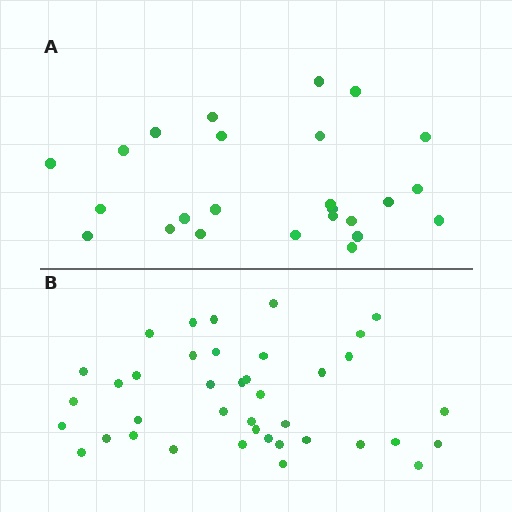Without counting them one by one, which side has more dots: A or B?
Region B (the bottom region) has more dots.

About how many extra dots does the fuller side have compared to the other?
Region B has approximately 15 more dots than region A.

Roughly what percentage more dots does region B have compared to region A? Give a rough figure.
About 55% more.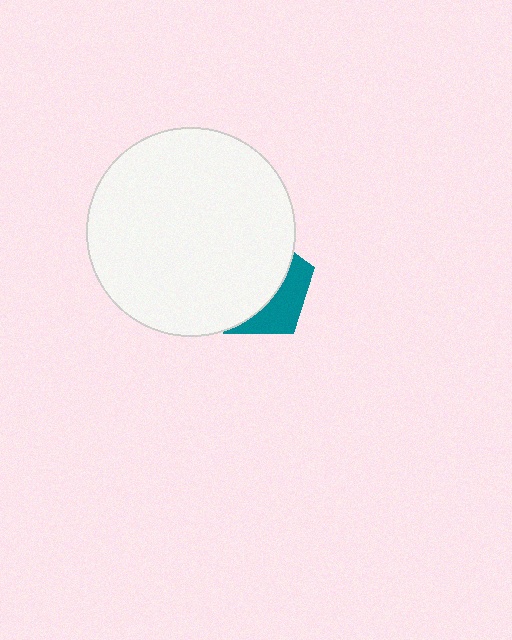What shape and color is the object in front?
The object in front is a white circle.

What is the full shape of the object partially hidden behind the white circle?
The partially hidden object is a teal pentagon.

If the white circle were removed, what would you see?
You would see the complete teal pentagon.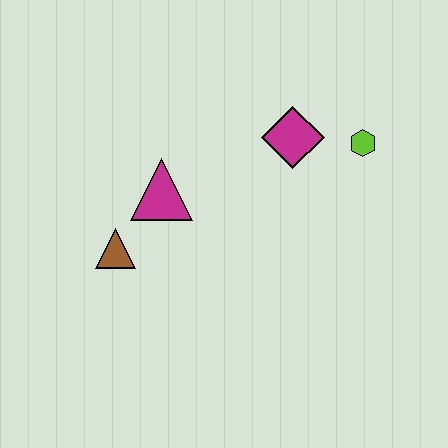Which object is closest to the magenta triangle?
The brown triangle is closest to the magenta triangle.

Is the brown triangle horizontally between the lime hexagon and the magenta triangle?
No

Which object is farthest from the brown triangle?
The lime hexagon is farthest from the brown triangle.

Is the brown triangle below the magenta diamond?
Yes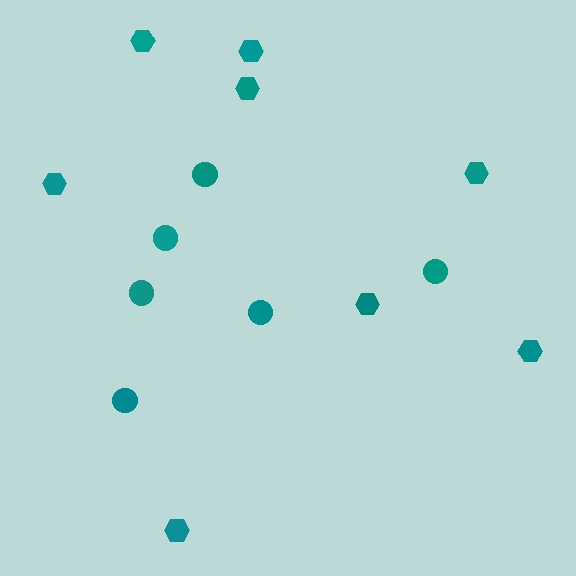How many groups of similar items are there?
There are 2 groups: one group of circles (6) and one group of hexagons (8).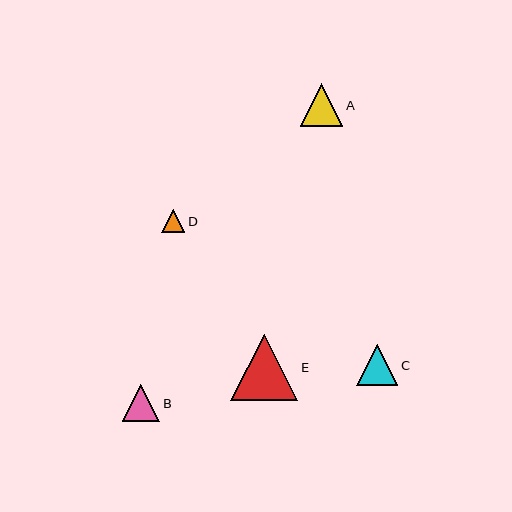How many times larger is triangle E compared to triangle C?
Triangle E is approximately 1.6 times the size of triangle C.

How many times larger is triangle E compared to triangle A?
Triangle E is approximately 1.6 times the size of triangle A.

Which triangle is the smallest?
Triangle D is the smallest with a size of approximately 23 pixels.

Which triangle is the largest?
Triangle E is the largest with a size of approximately 67 pixels.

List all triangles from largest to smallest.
From largest to smallest: E, A, C, B, D.